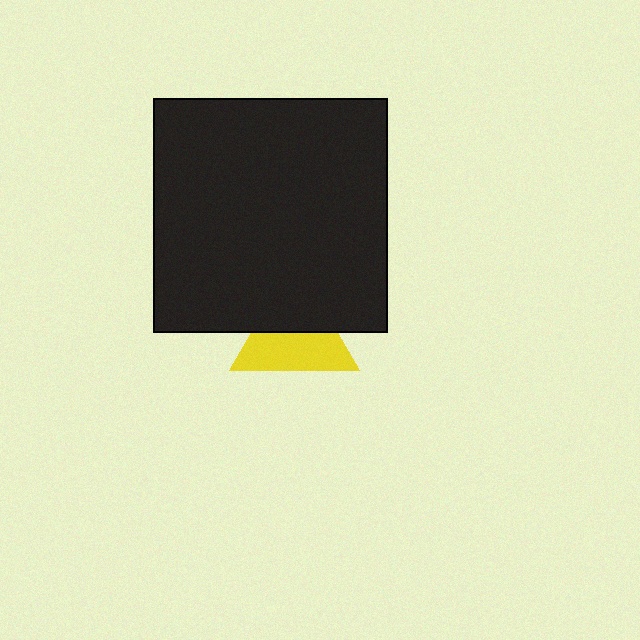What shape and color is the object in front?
The object in front is a black square.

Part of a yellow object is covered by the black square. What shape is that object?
It is a triangle.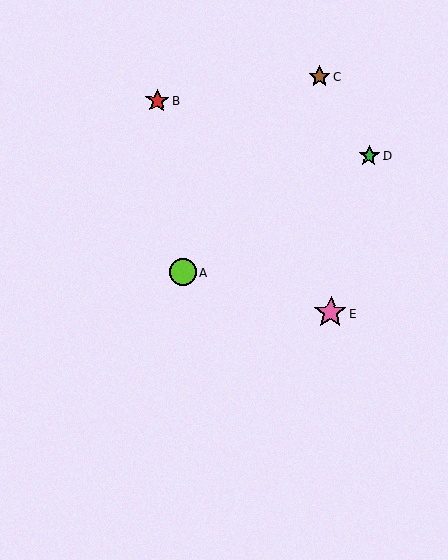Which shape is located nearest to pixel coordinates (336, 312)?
The pink star (labeled E) at (331, 313) is nearest to that location.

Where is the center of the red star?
The center of the red star is at (157, 101).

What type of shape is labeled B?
Shape B is a red star.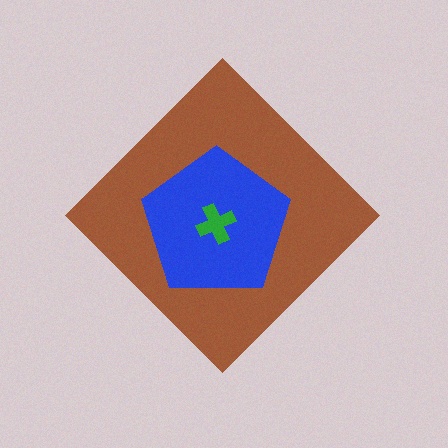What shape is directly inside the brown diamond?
The blue pentagon.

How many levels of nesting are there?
3.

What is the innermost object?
The green cross.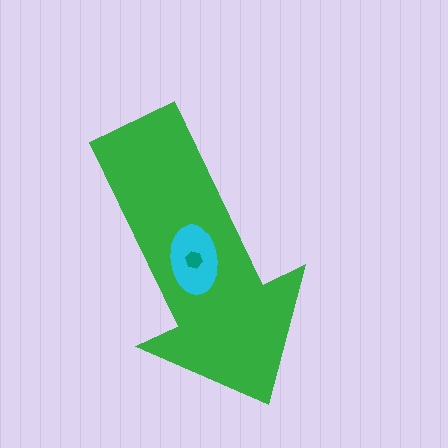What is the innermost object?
The teal hexagon.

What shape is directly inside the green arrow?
The cyan ellipse.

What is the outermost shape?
The green arrow.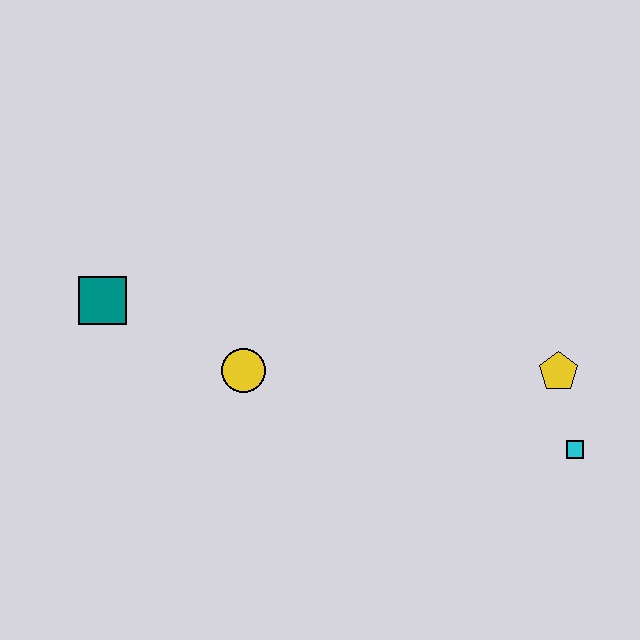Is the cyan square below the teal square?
Yes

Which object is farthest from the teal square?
The cyan square is farthest from the teal square.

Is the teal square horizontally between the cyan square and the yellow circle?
No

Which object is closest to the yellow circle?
The teal square is closest to the yellow circle.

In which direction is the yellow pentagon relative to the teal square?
The yellow pentagon is to the right of the teal square.